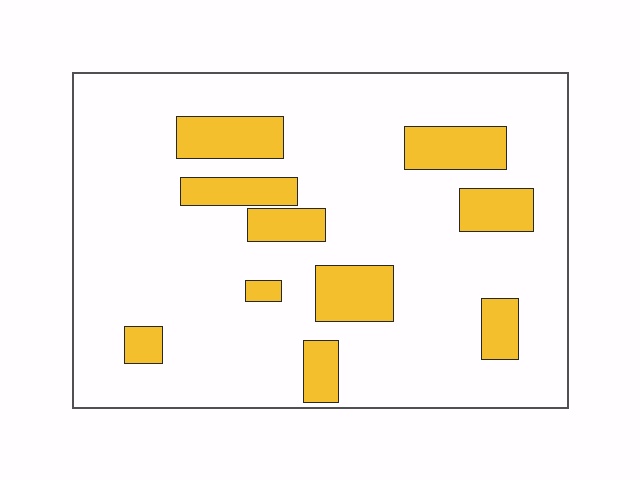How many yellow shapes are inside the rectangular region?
10.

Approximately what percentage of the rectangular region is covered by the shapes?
Approximately 20%.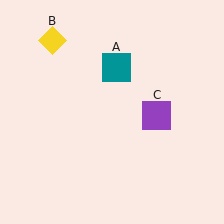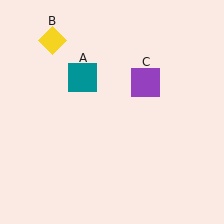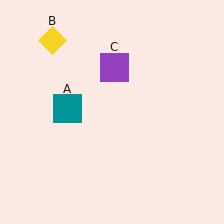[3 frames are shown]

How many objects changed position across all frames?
2 objects changed position: teal square (object A), purple square (object C).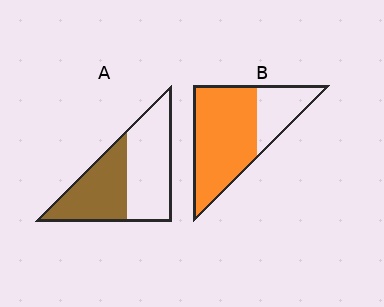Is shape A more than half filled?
No.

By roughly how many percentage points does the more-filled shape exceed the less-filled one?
By roughly 25 percentage points (B over A).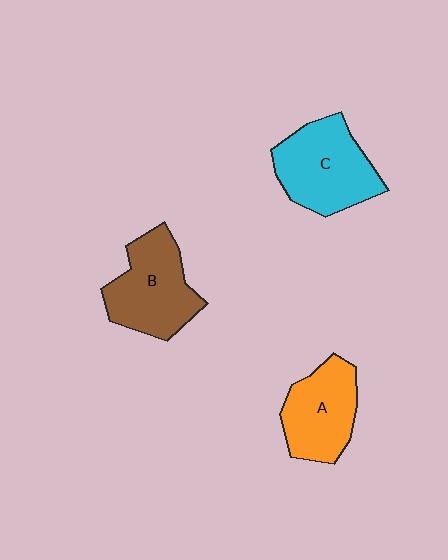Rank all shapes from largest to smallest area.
From largest to smallest: C (cyan), B (brown), A (orange).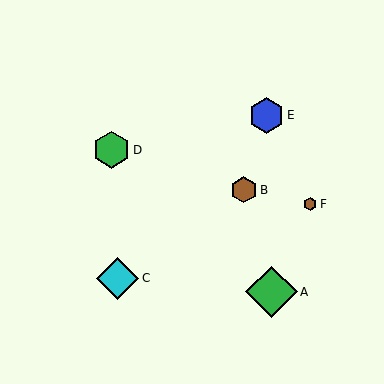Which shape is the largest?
The green diamond (labeled A) is the largest.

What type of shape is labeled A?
Shape A is a green diamond.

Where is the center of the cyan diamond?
The center of the cyan diamond is at (118, 278).